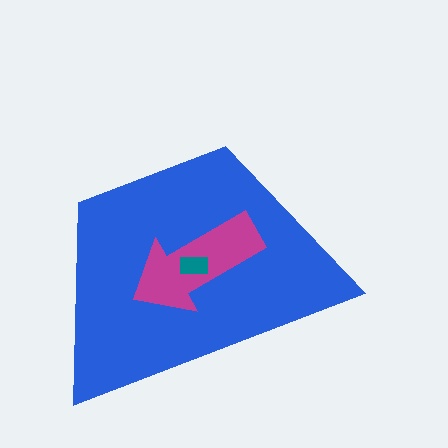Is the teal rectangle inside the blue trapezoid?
Yes.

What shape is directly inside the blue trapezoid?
The magenta arrow.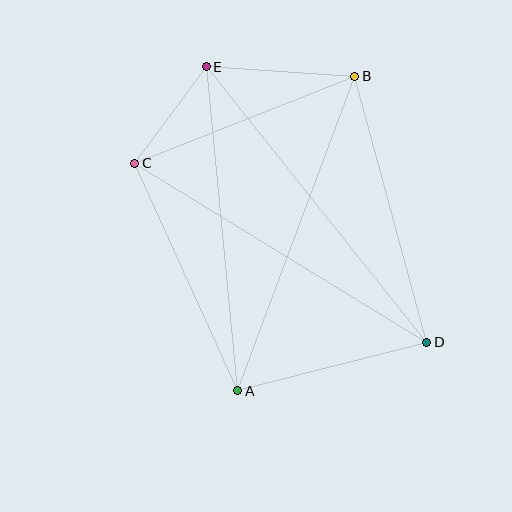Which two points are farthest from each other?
Points D and E are farthest from each other.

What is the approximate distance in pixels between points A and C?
The distance between A and C is approximately 250 pixels.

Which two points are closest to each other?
Points C and E are closest to each other.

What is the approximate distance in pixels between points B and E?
The distance between B and E is approximately 149 pixels.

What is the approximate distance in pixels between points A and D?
The distance between A and D is approximately 195 pixels.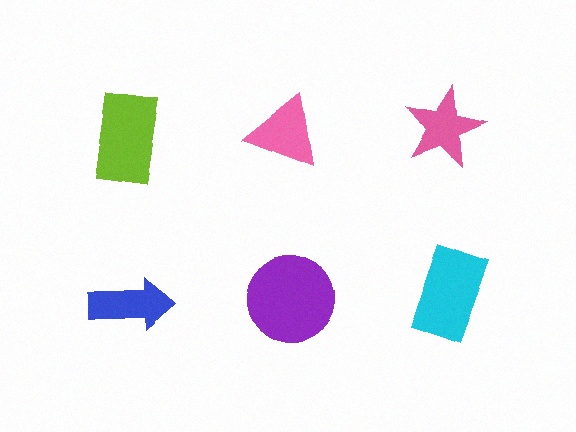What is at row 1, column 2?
A pink triangle.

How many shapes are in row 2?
3 shapes.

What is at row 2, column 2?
A purple circle.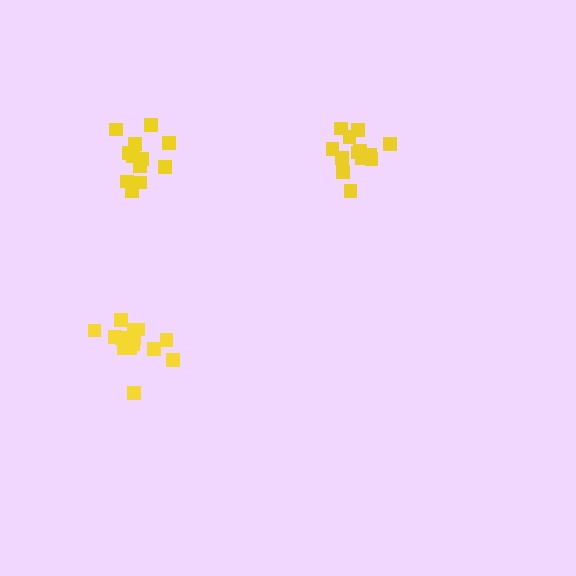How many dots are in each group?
Group 1: 13 dots, Group 2: 12 dots, Group 3: 14 dots (39 total).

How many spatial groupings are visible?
There are 3 spatial groupings.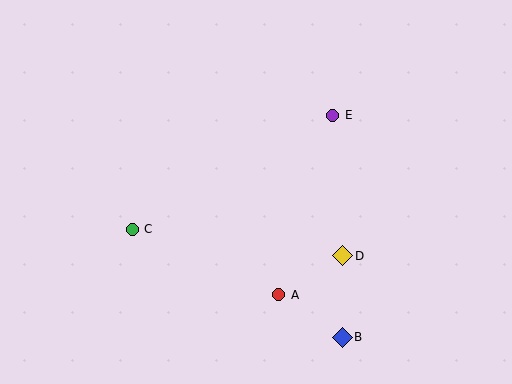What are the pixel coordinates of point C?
Point C is at (132, 229).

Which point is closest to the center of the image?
Point A at (279, 295) is closest to the center.